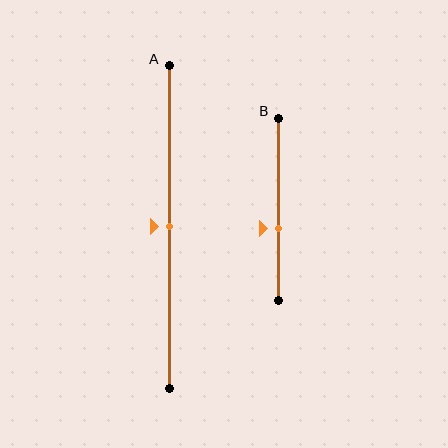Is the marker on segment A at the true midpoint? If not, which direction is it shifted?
Yes, the marker on segment A is at the true midpoint.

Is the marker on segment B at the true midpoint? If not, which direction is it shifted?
No, the marker on segment B is shifted downward by about 10% of the segment length.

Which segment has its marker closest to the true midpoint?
Segment A has its marker closest to the true midpoint.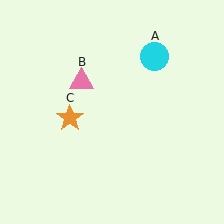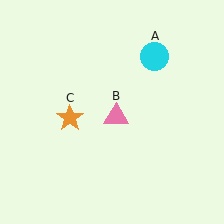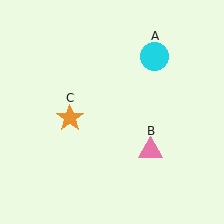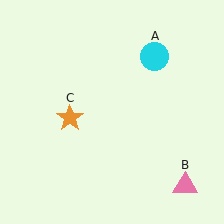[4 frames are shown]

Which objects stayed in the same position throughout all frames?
Cyan circle (object A) and orange star (object C) remained stationary.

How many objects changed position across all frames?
1 object changed position: pink triangle (object B).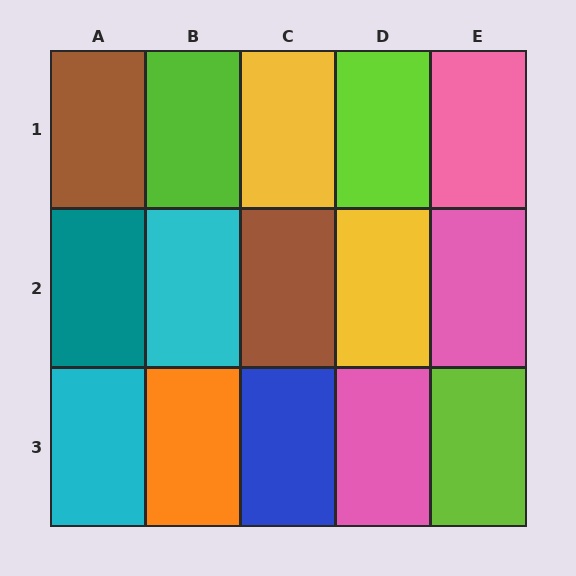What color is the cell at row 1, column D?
Lime.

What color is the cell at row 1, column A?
Brown.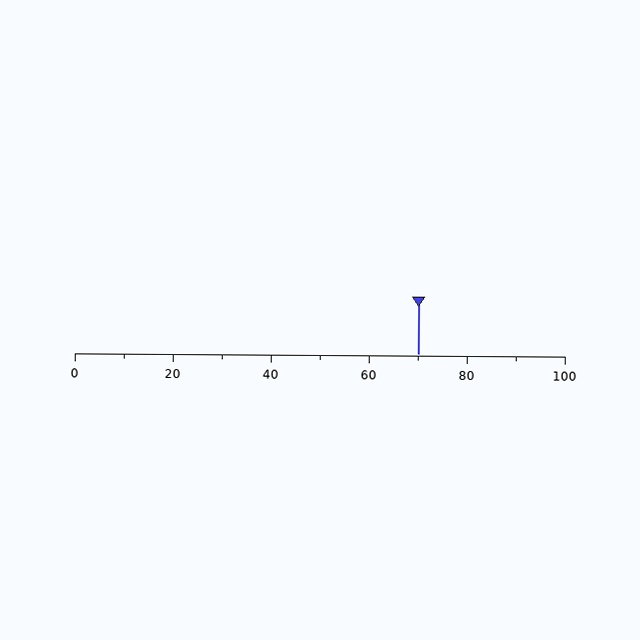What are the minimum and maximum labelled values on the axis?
The axis runs from 0 to 100.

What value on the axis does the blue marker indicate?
The marker indicates approximately 70.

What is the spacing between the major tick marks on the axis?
The major ticks are spaced 20 apart.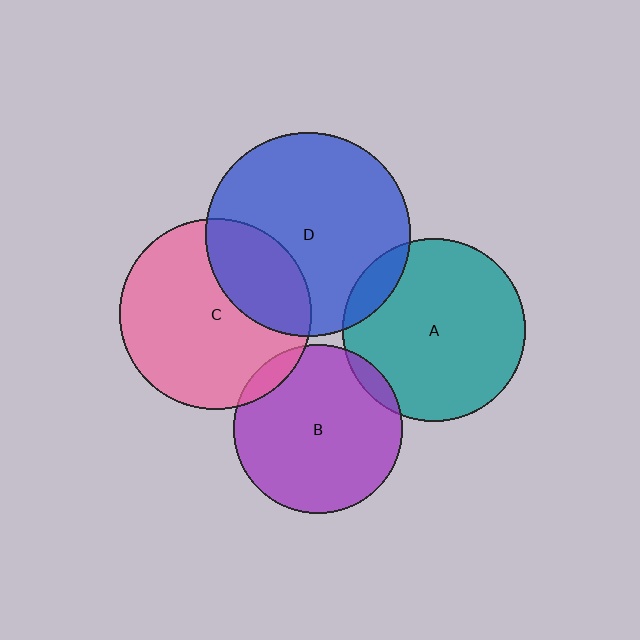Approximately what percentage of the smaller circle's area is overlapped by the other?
Approximately 30%.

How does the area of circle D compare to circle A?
Approximately 1.3 times.